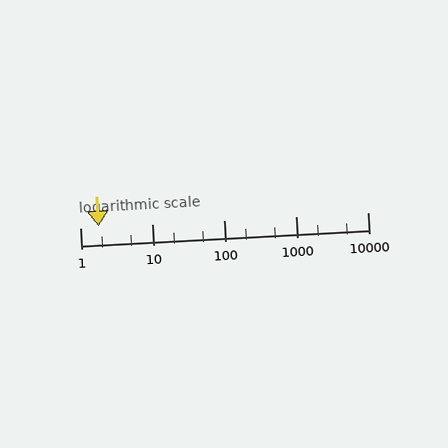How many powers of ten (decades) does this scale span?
The scale spans 4 decades, from 1 to 10000.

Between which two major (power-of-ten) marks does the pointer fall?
The pointer is between 1 and 10.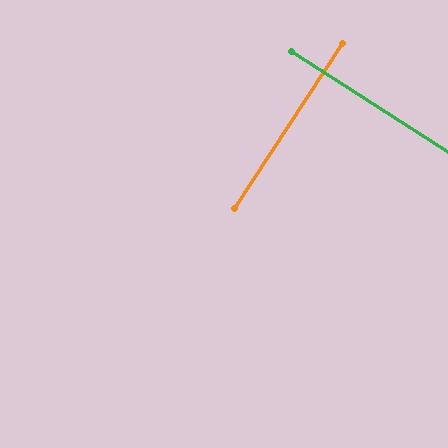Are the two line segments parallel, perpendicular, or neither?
Perpendicular — they meet at approximately 90°.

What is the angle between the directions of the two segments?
Approximately 90 degrees.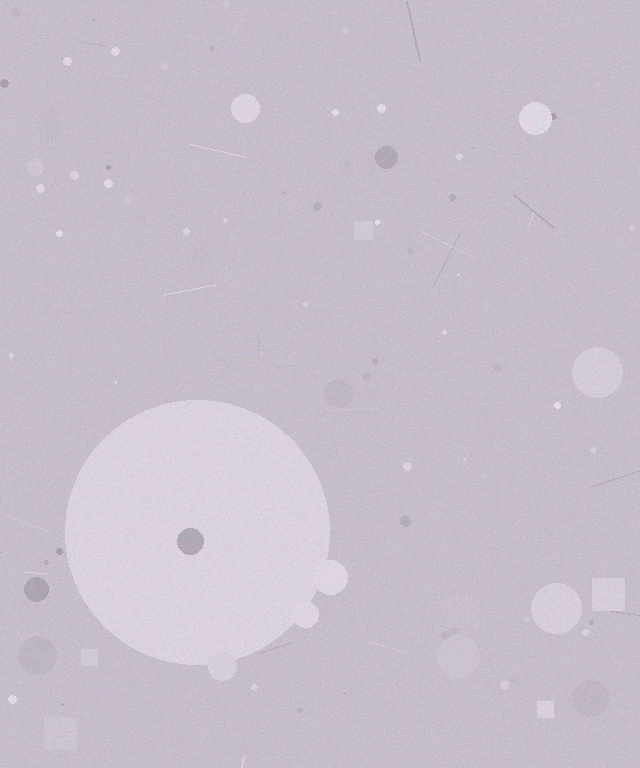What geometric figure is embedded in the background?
A circle is embedded in the background.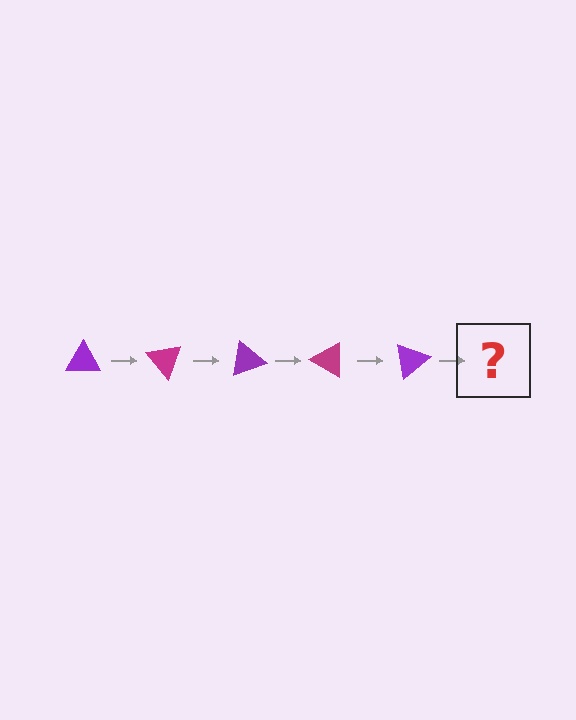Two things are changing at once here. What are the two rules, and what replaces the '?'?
The two rules are that it rotates 50 degrees each step and the color cycles through purple and magenta. The '?' should be a magenta triangle, rotated 250 degrees from the start.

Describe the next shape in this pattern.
It should be a magenta triangle, rotated 250 degrees from the start.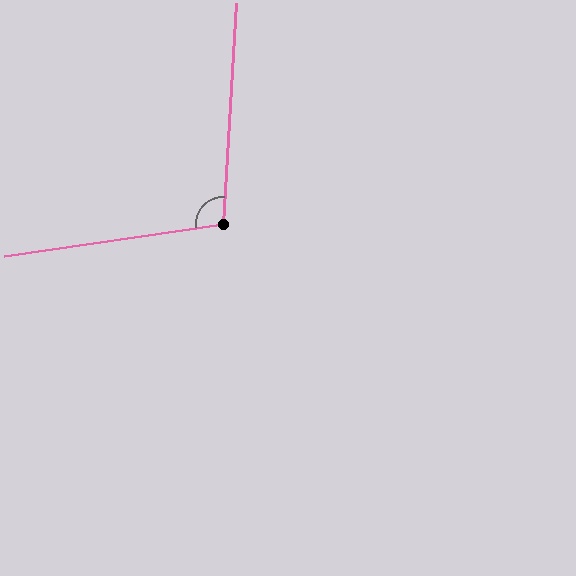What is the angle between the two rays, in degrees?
Approximately 102 degrees.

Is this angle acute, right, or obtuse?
It is obtuse.